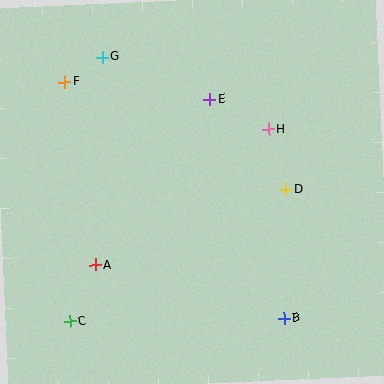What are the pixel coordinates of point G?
Point G is at (102, 57).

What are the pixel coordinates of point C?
Point C is at (70, 321).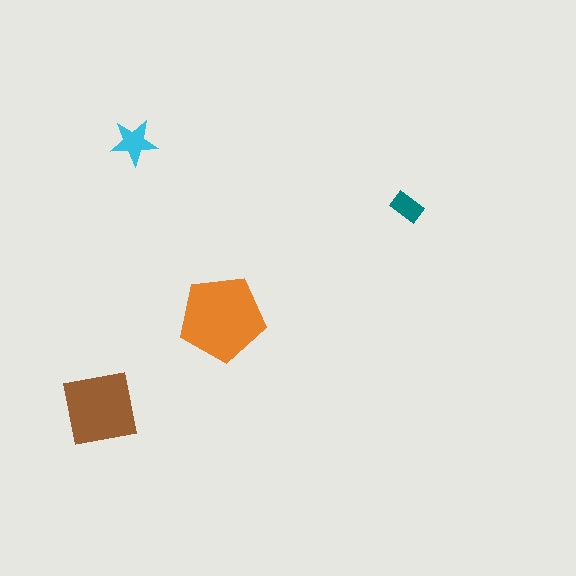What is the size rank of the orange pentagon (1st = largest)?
1st.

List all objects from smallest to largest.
The teal rectangle, the cyan star, the brown square, the orange pentagon.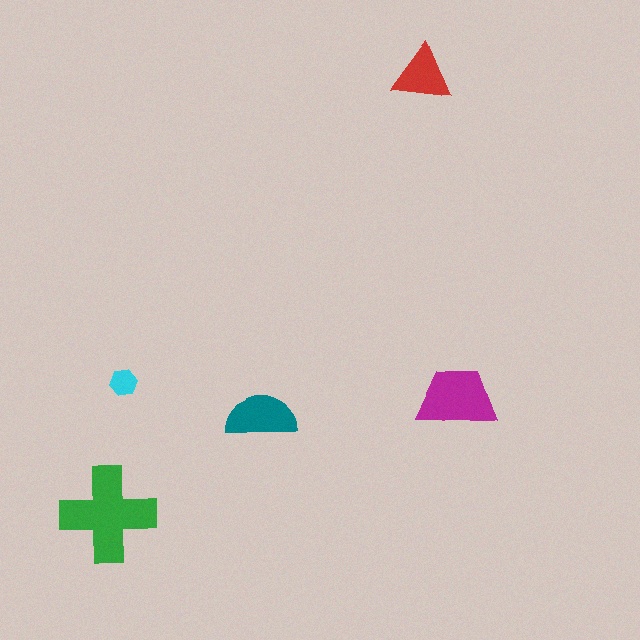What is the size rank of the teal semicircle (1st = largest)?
3rd.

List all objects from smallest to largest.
The cyan hexagon, the red triangle, the teal semicircle, the magenta trapezoid, the green cross.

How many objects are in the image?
There are 5 objects in the image.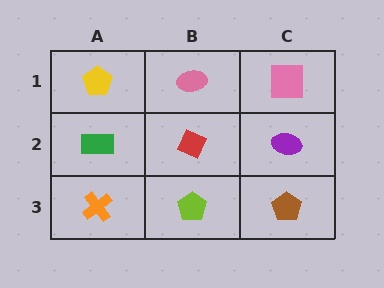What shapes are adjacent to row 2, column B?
A pink ellipse (row 1, column B), a lime pentagon (row 3, column B), a green rectangle (row 2, column A), a purple ellipse (row 2, column C).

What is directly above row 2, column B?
A pink ellipse.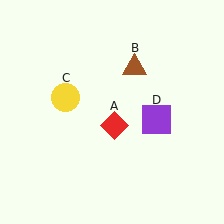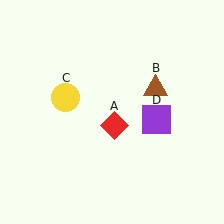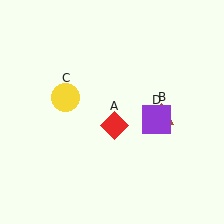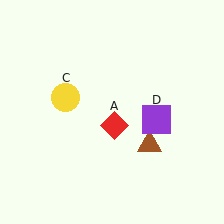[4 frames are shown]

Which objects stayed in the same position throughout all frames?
Red diamond (object A) and yellow circle (object C) and purple square (object D) remained stationary.